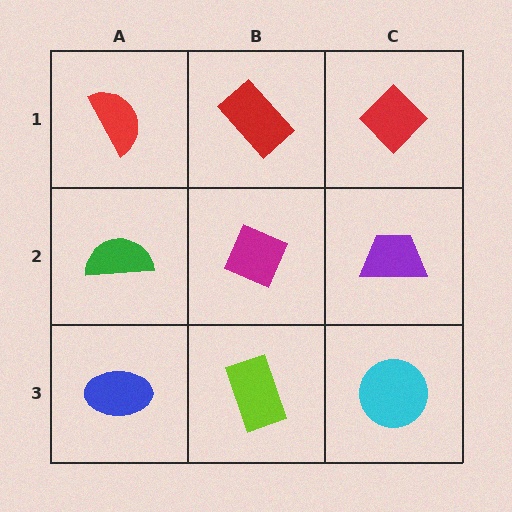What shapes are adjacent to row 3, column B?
A magenta diamond (row 2, column B), a blue ellipse (row 3, column A), a cyan circle (row 3, column C).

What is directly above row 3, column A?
A green semicircle.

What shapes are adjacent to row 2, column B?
A red rectangle (row 1, column B), a lime rectangle (row 3, column B), a green semicircle (row 2, column A), a purple trapezoid (row 2, column C).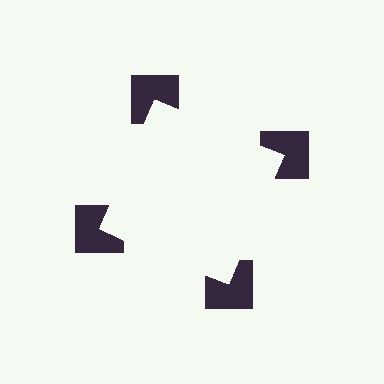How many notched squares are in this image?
There are 4 — one at each vertex of the illusory square.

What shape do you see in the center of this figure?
An illusory square — its edges are inferred from the aligned wedge cuts in the notched squares, not physically drawn.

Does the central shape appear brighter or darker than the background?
It typically appears slightly brighter than the background, even though no actual brightness change is drawn.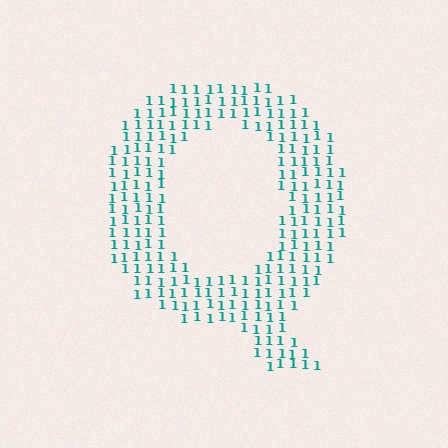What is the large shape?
The large shape is the letter Q.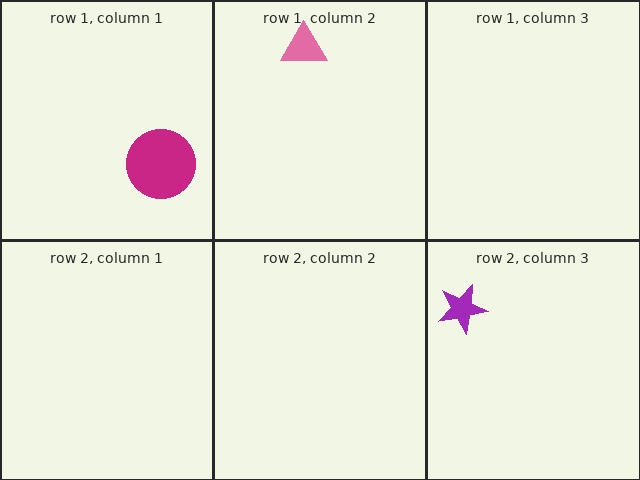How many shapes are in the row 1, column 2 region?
1.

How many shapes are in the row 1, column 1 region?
1.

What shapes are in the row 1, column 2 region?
The pink triangle.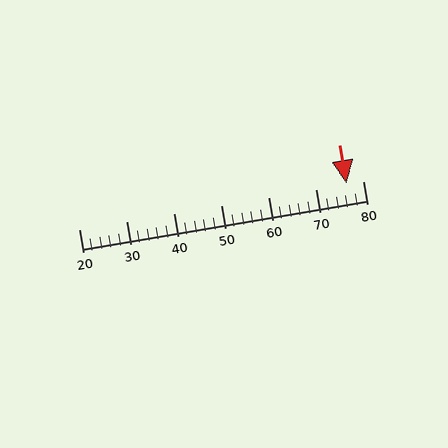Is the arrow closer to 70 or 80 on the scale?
The arrow is closer to 80.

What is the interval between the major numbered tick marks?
The major tick marks are spaced 10 units apart.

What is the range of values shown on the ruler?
The ruler shows values from 20 to 80.